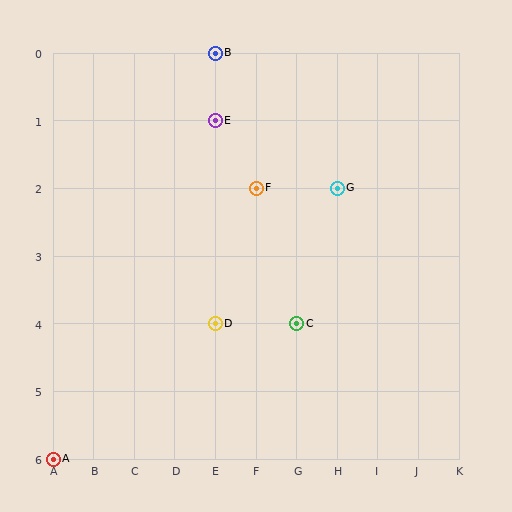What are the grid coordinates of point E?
Point E is at grid coordinates (E, 1).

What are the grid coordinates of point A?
Point A is at grid coordinates (A, 6).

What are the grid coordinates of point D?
Point D is at grid coordinates (E, 4).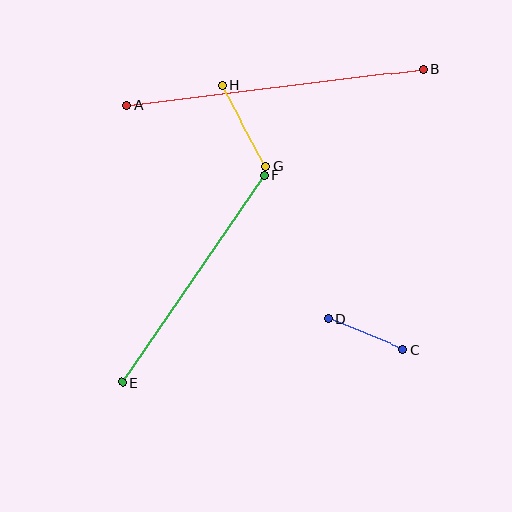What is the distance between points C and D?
The distance is approximately 80 pixels.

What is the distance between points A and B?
The distance is approximately 299 pixels.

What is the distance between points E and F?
The distance is approximately 252 pixels.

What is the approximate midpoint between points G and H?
The midpoint is at approximately (244, 126) pixels.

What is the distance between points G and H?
The distance is approximately 92 pixels.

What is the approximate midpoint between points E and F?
The midpoint is at approximately (193, 279) pixels.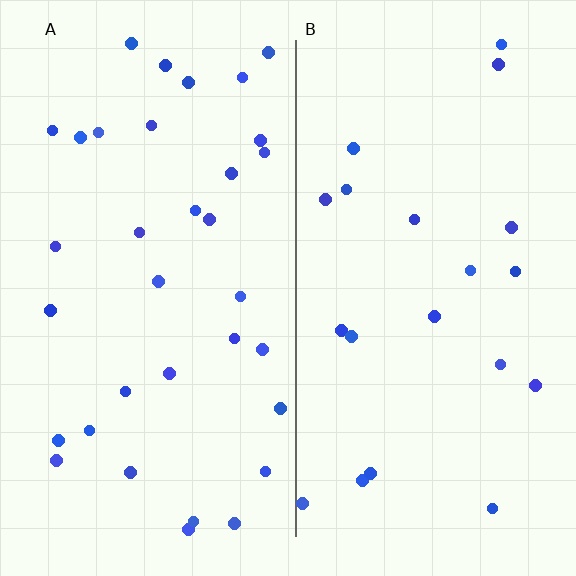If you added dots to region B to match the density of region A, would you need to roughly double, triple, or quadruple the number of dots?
Approximately double.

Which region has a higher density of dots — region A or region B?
A (the left).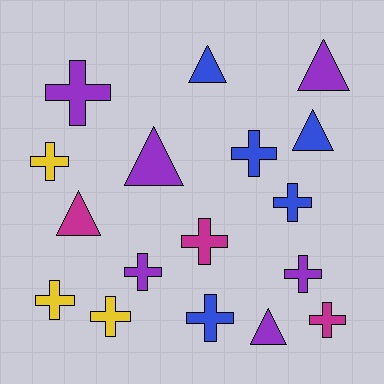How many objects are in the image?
There are 17 objects.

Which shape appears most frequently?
Cross, with 11 objects.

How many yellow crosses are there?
There are 3 yellow crosses.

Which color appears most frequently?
Purple, with 6 objects.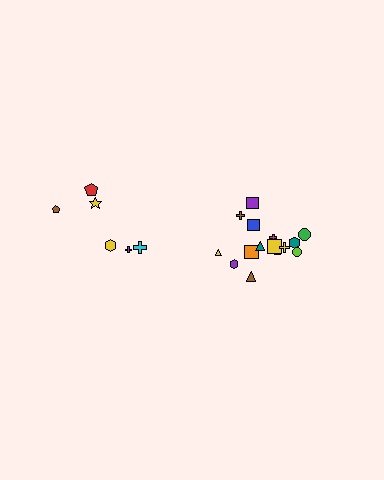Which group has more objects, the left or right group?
The right group.